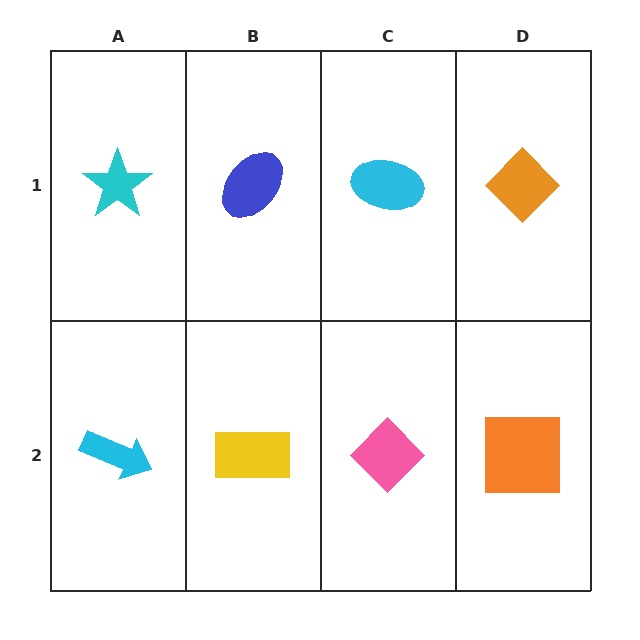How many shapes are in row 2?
4 shapes.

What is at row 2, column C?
A pink diamond.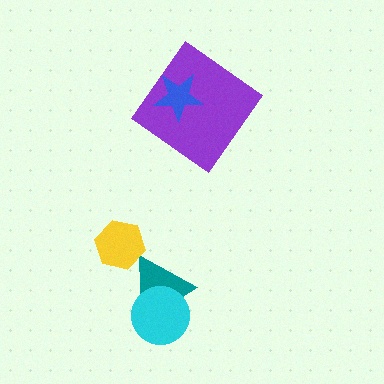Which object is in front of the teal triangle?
The cyan circle is in front of the teal triangle.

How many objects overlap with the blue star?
1 object overlaps with the blue star.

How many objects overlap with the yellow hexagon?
0 objects overlap with the yellow hexagon.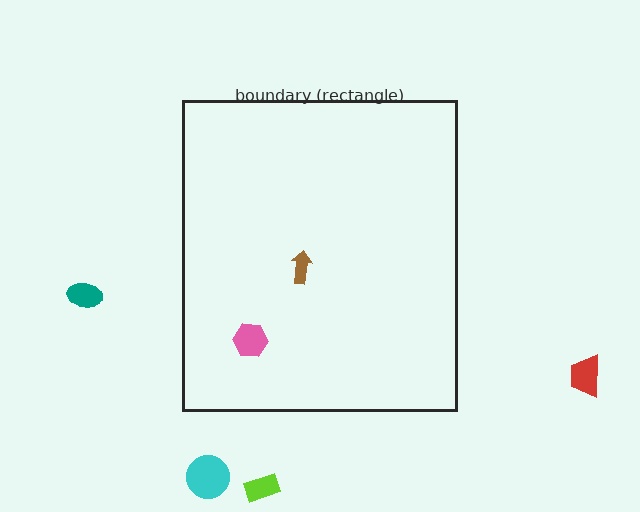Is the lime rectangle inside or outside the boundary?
Outside.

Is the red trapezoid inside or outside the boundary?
Outside.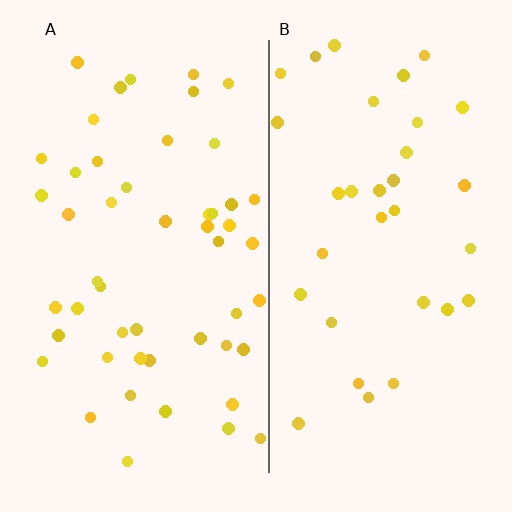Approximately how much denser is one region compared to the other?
Approximately 1.5× — region A over region B.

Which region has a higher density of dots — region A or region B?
A (the left).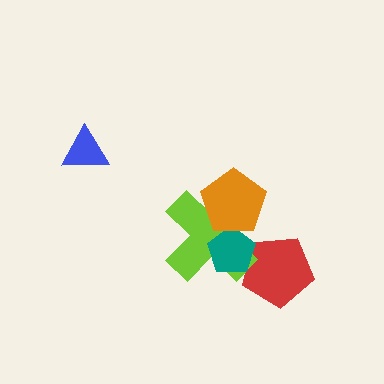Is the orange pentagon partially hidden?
No, no other shape covers it.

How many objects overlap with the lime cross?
3 objects overlap with the lime cross.